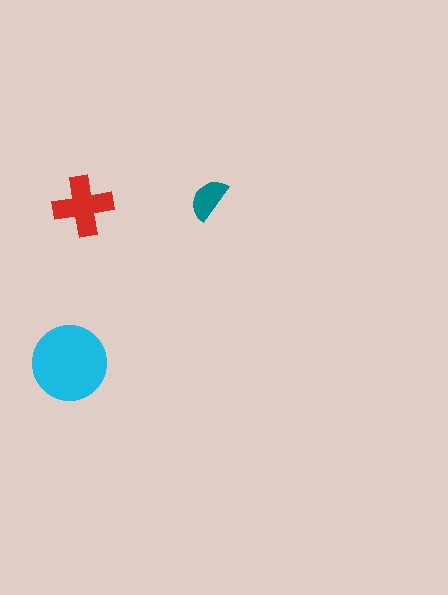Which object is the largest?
The cyan circle.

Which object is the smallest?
The teal semicircle.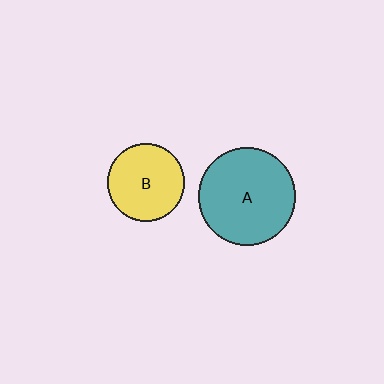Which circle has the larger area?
Circle A (teal).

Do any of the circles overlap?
No, none of the circles overlap.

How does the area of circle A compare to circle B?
Approximately 1.6 times.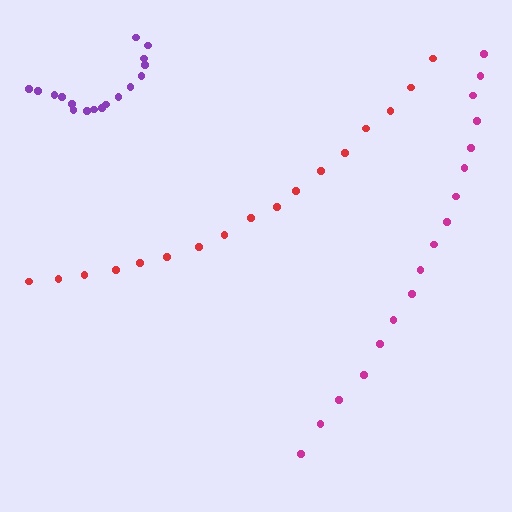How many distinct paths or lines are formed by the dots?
There are 3 distinct paths.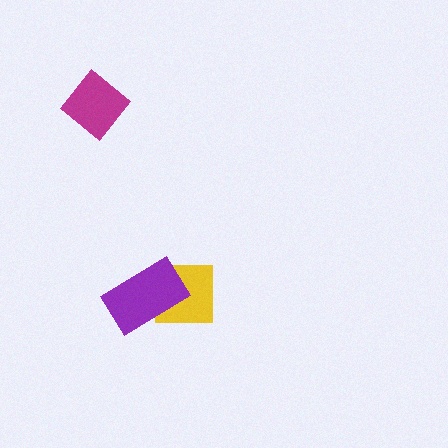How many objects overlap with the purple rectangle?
1 object overlaps with the purple rectangle.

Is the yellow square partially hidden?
Yes, it is partially covered by another shape.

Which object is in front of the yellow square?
The purple rectangle is in front of the yellow square.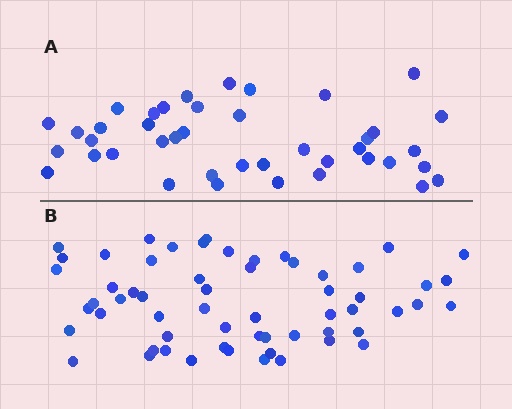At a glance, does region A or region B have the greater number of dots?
Region B (the bottom region) has more dots.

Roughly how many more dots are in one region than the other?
Region B has approximately 20 more dots than region A.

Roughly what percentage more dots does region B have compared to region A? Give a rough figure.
About 45% more.